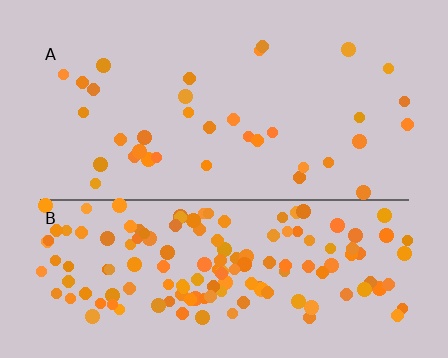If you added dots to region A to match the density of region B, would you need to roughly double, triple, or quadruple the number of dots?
Approximately quadruple.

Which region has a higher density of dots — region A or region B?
B (the bottom).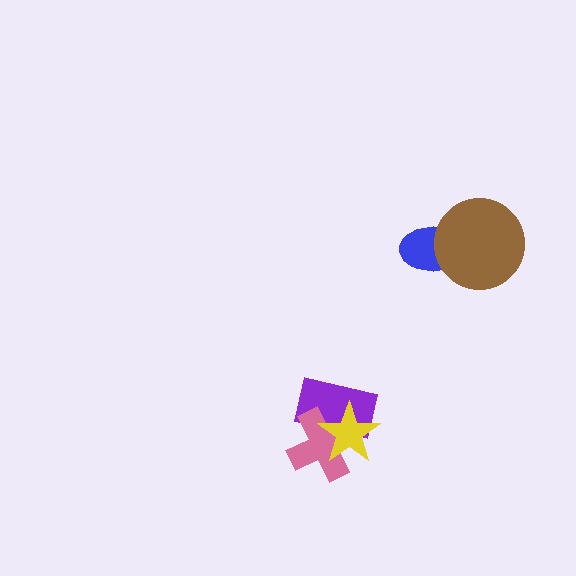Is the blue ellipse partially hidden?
Yes, it is partially covered by another shape.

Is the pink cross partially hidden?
Yes, it is partially covered by another shape.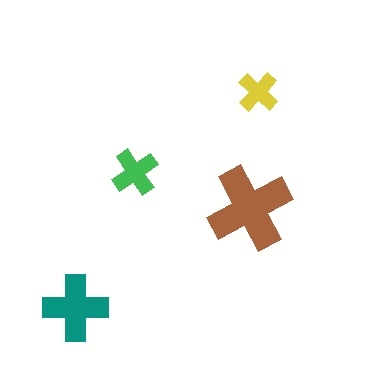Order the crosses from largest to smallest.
the brown one, the teal one, the green one, the yellow one.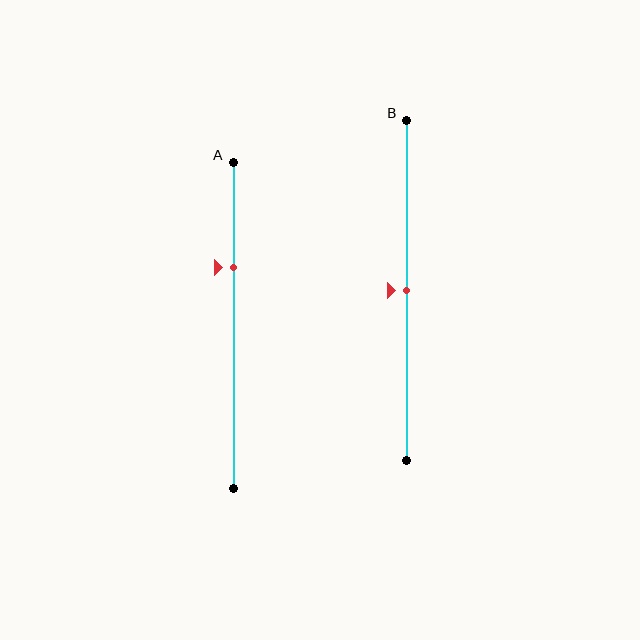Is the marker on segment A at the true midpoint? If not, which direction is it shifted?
No, the marker on segment A is shifted upward by about 18% of the segment length.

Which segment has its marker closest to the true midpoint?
Segment B has its marker closest to the true midpoint.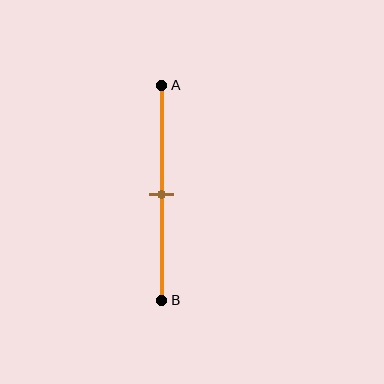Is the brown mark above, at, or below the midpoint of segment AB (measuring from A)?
The brown mark is approximately at the midpoint of segment AB.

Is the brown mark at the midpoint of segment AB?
Yes, the mark is approximately at the midpoint.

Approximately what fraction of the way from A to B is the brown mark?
The brown mark is approximately 50% of the way from A to B.